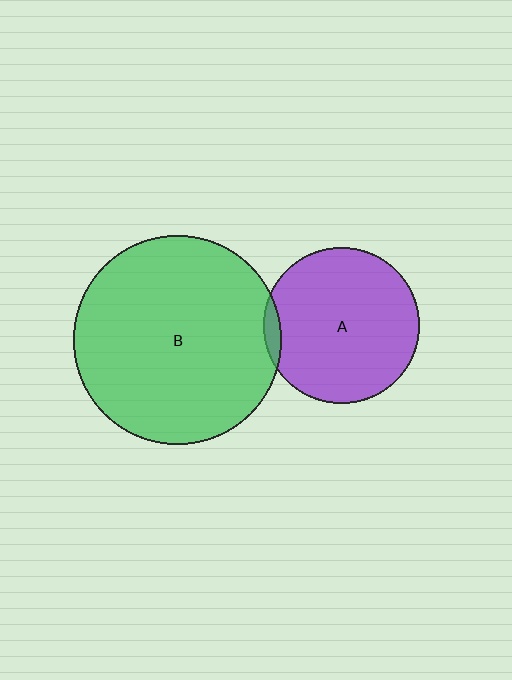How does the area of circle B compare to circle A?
Approximately 1.8 times.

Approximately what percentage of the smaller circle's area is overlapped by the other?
Approximately 5%.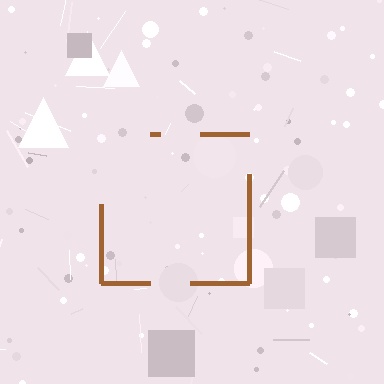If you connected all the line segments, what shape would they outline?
They would outline a square.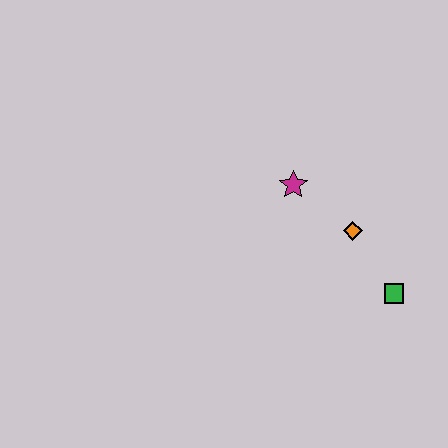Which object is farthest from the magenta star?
The green square is farthest from the magenta star.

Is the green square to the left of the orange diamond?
No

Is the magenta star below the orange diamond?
No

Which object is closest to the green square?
The orange diamond is closest to the green square.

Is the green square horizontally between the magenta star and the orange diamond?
No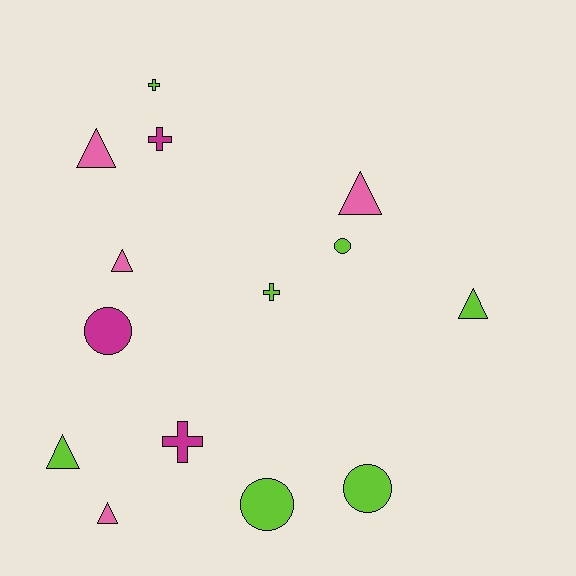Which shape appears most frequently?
Triangle, with 6 objects.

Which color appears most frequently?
Lime, with 7 objects.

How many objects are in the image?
There are 14 objects.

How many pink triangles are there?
There are 4 pink triangles.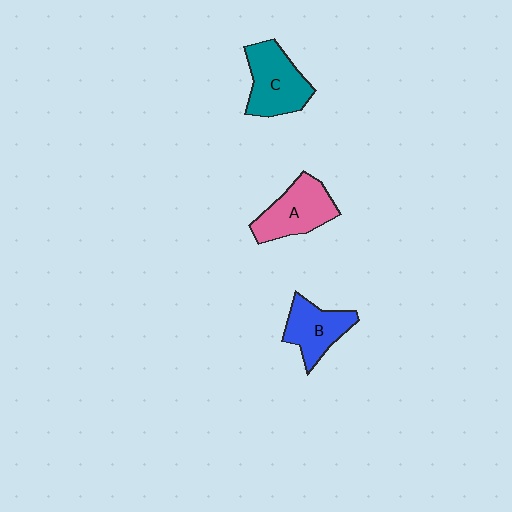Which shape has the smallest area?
Shape B (blue).